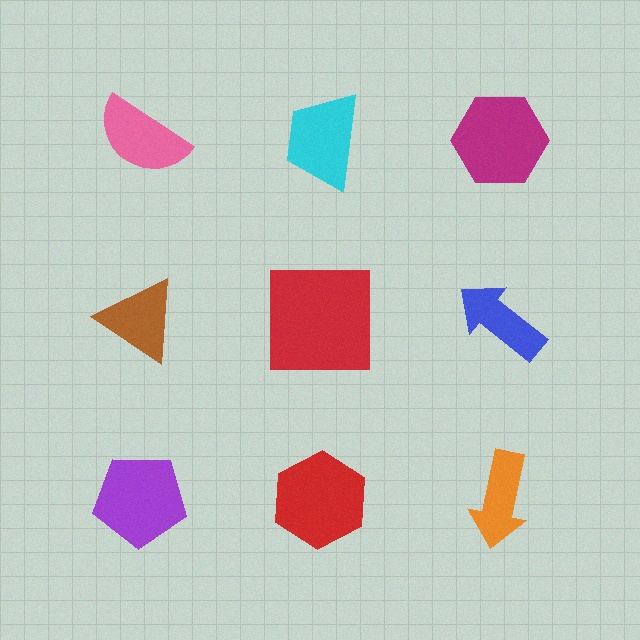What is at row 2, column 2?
A red square.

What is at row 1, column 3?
A magenta hexagon.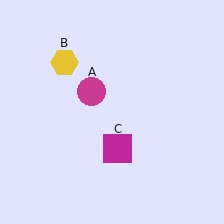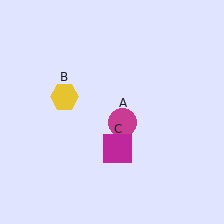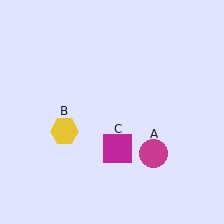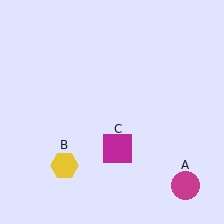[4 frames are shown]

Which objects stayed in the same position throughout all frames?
Magenta square (object C) remained stationary.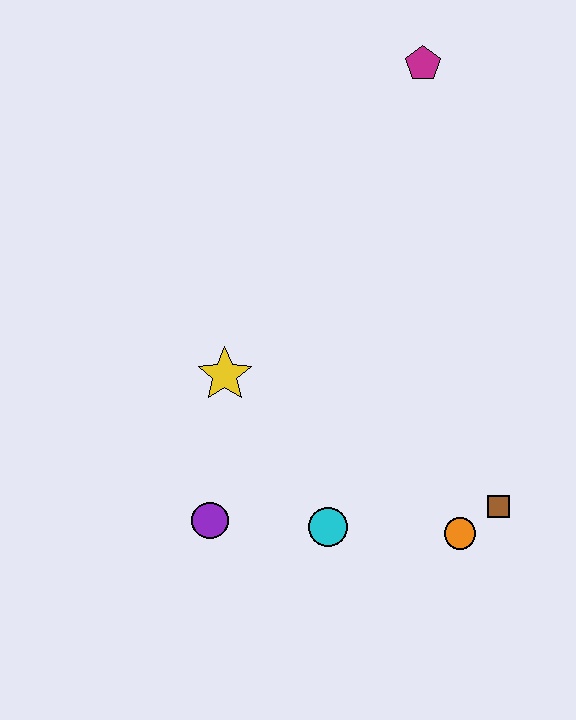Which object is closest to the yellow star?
The purple circle is closest to the yellow star.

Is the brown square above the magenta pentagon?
No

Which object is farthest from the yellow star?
The magenta pentagon is farthest from the yellow star.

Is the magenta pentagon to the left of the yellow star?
No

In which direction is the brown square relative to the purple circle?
The brown square is to the right of the purple circle.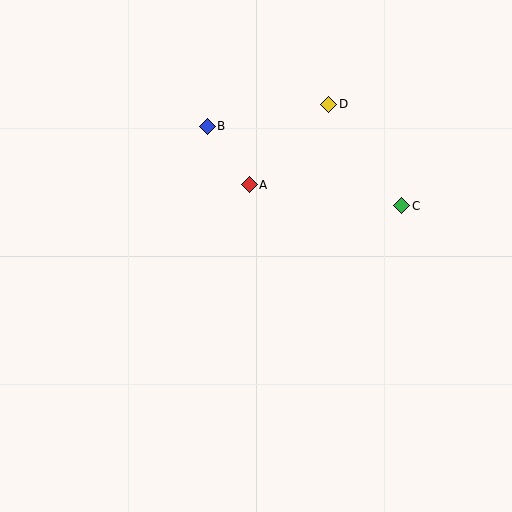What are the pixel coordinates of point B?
Point B is at (207, 126).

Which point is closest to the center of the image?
Point A at (249, 185) is closest to the center.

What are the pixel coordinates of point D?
Point D is at (329, 104).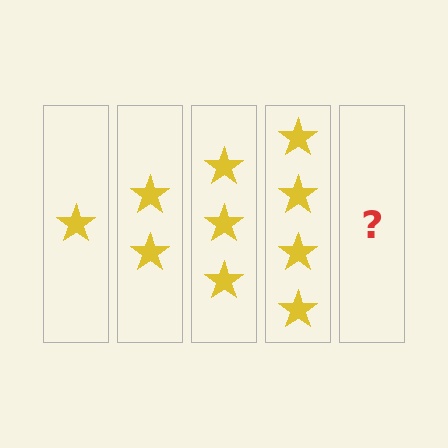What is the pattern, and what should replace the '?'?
The pattern is that each step adds one more star. The '?' should be 5 stars.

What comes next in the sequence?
The next element should be 5 stars.